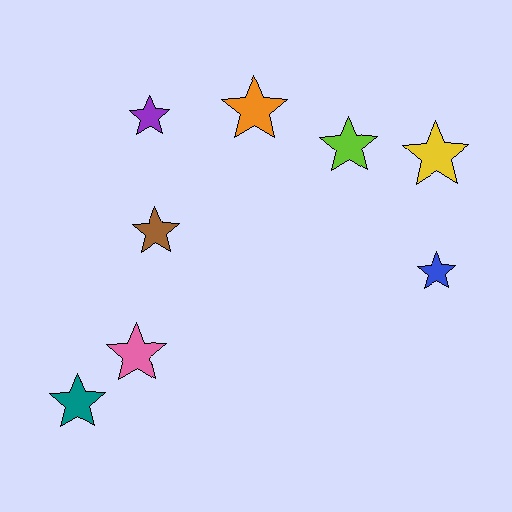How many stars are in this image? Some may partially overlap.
There are 8 stars.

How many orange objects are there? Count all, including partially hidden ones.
There is 1 orange object.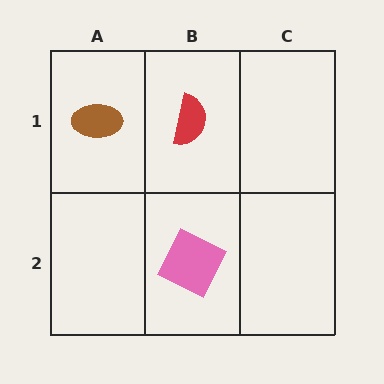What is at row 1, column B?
A red semicircle.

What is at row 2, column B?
A pink square.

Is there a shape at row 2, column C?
No, that cell is empty.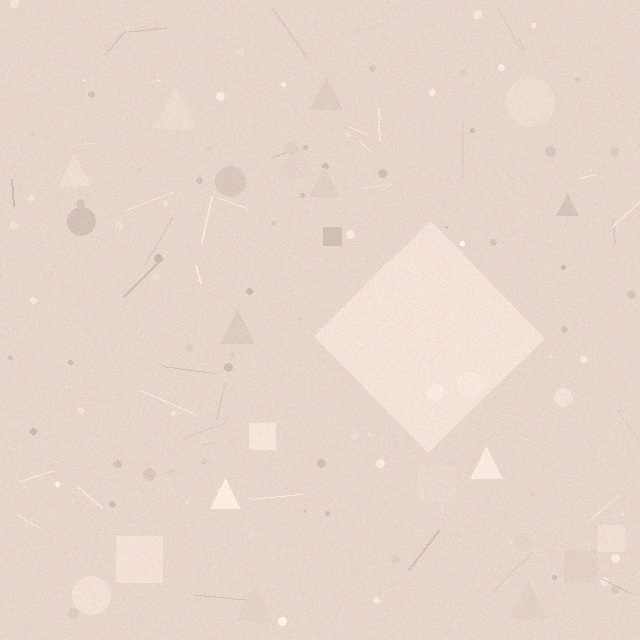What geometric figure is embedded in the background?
A diamond is embedded in the background.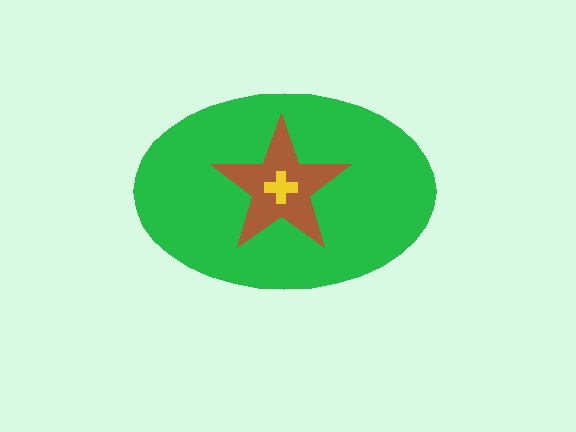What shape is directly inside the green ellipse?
The brown star.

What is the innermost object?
The yellow cross.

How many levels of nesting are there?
3.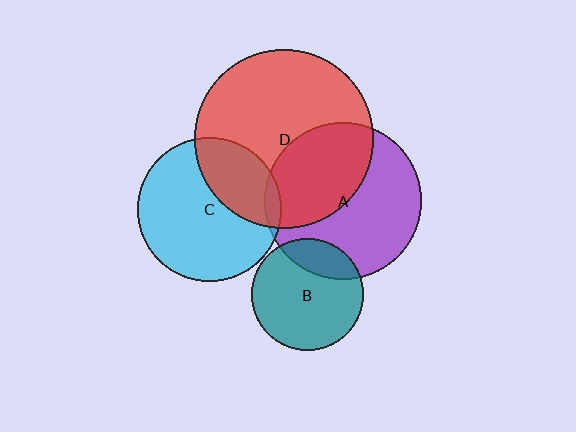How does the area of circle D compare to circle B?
Approximately 2.5 times.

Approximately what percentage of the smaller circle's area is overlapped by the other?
Approximately 30%.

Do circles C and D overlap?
Yes.